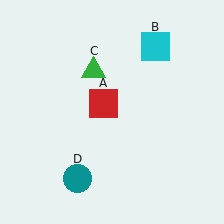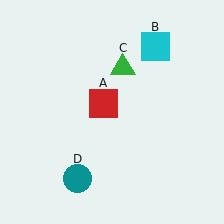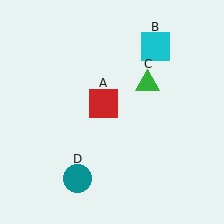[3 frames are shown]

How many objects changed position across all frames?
1 object changed position: green triangle (object C).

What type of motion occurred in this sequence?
The green triangle (object C) rotated clockwise around the center of the scene.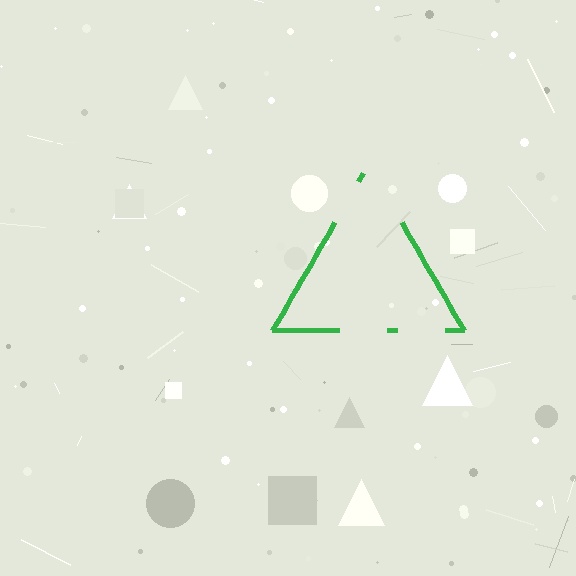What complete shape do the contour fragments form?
The contour fragments form a triangle.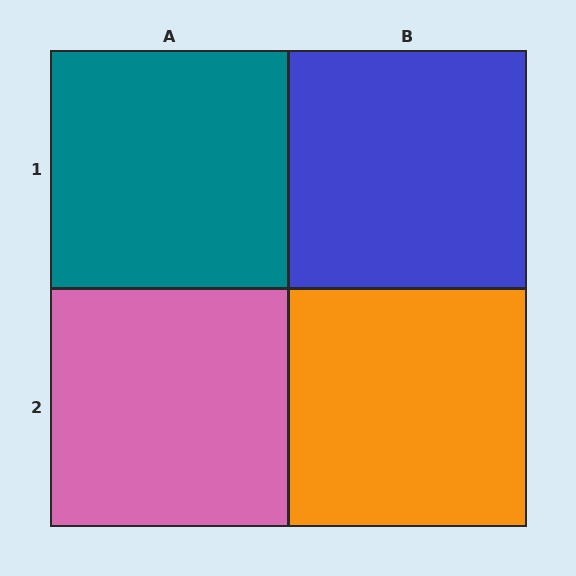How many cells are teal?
1 cell is teal.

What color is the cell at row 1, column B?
Blue.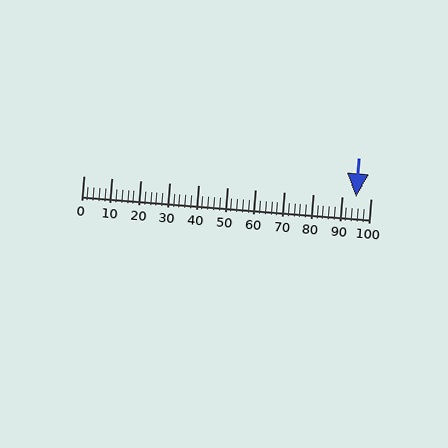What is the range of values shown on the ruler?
The ruler shows values from 0 to 100.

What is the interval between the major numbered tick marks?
The major tick marks are spaced 10 units apart.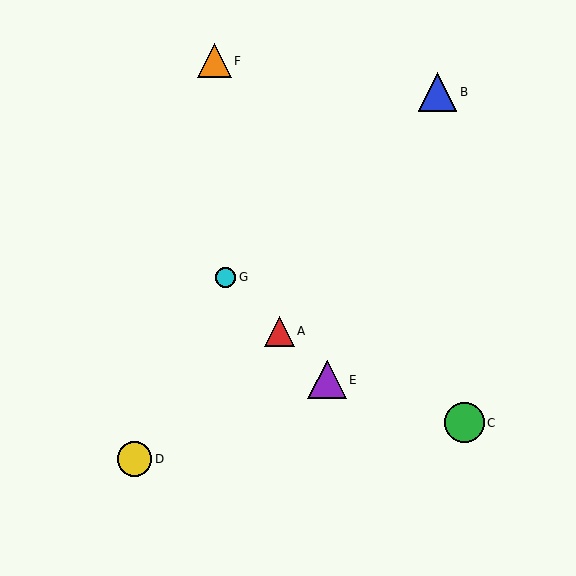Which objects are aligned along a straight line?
Objects A, E, G are aligned along a straight line.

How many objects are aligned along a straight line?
3 objects (A, E, G) are aligned along a straight line.